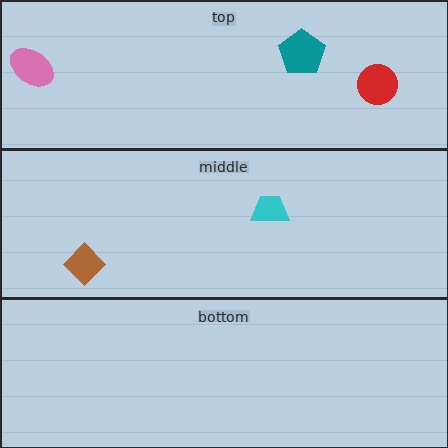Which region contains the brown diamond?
The middle region.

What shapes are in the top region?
The teal pentagon, the pink ellipse, the red circle.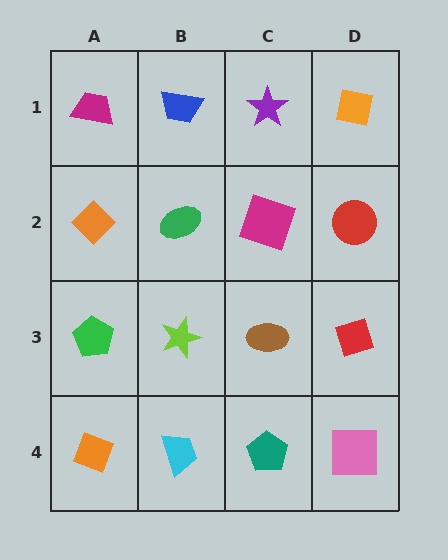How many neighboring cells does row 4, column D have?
2.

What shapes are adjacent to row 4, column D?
A red diamond (row 3, column D), a teal pentagon (row 4, column C).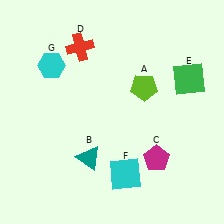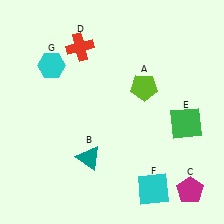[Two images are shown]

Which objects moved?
The objects that moved are: the magenta pentagon (C), the green square (E), the cyan square (F).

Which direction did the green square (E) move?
The green square (E) moved down.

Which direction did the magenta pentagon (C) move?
The magenta pentagon (C) moved right.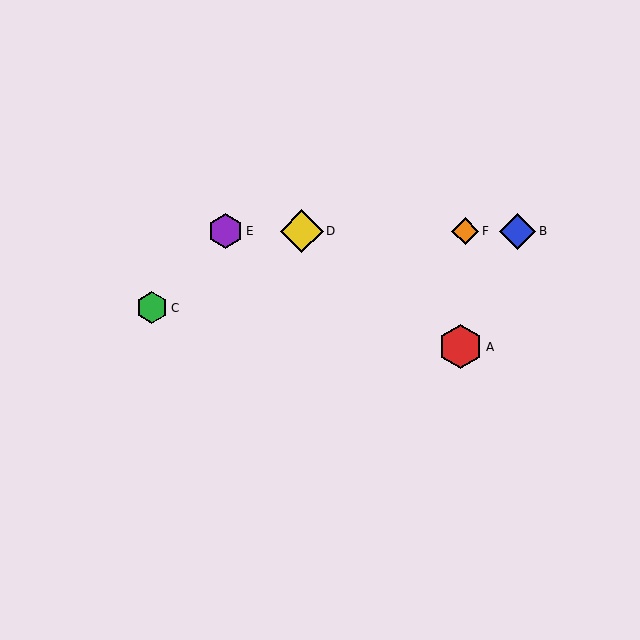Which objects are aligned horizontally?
Objects B, D, E, F are aligned horizontally.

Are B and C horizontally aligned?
No, B is at y≈231 and C is at y≈308.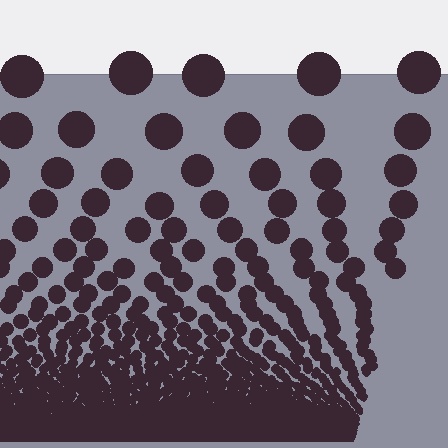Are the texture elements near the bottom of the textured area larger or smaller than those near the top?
Smaller. The gradient is inverted — elements near the bottom are smaller and denser.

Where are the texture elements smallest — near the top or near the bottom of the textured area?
Near the bottom.